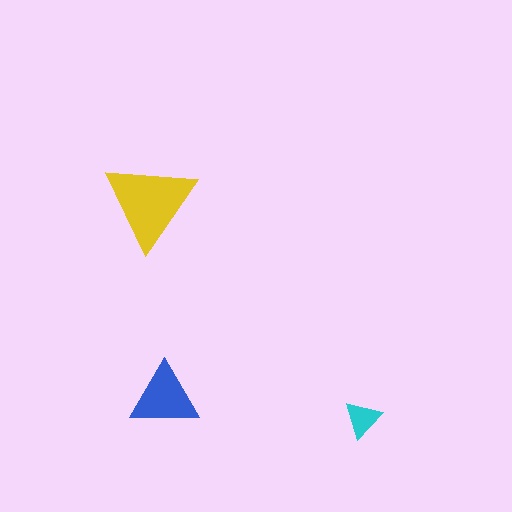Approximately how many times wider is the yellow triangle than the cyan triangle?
About 2.5 times wider.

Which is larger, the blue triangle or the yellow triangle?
The yellow one.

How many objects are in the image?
There are 3 objects in the image.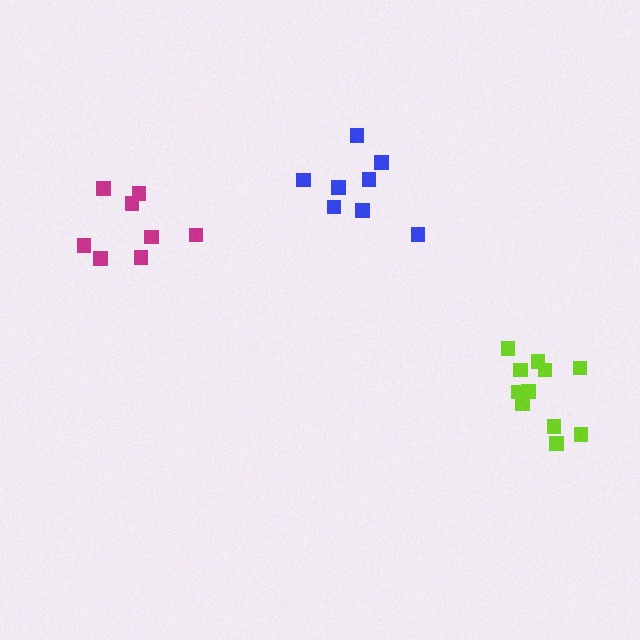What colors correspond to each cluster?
The clusters are colored: blue, lime, magenta.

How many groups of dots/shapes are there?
There are 3 groups.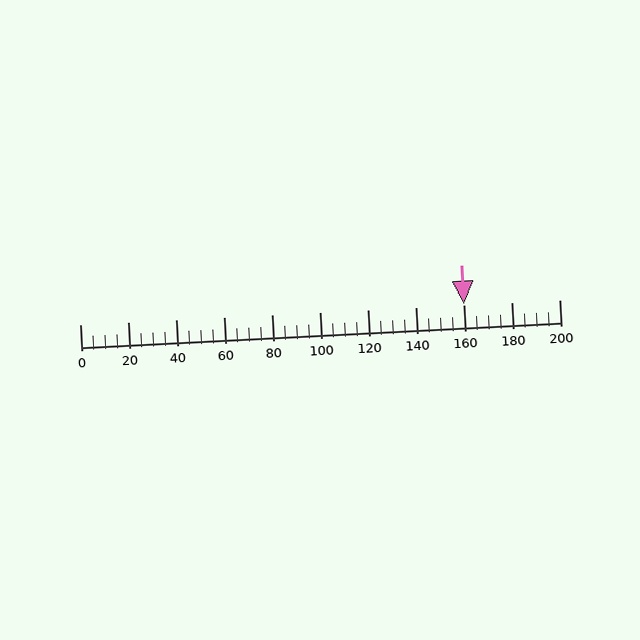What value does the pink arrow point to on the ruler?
The pink arrow points to approximately 160.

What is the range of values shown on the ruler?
The ruler shows values from 0 to 200.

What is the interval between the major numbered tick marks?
The major tick marks are spaced 20 units apart.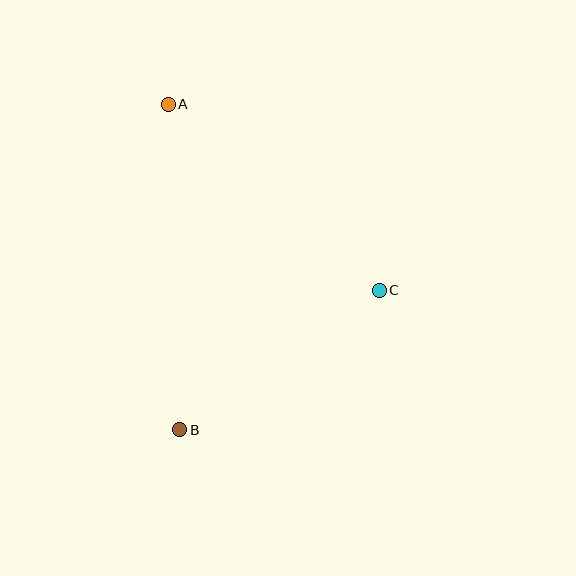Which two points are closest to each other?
Points B and C are closest to each other.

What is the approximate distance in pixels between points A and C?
The distance between A and C is approximately 282 pixels.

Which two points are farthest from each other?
Points A and B are farthest from each other.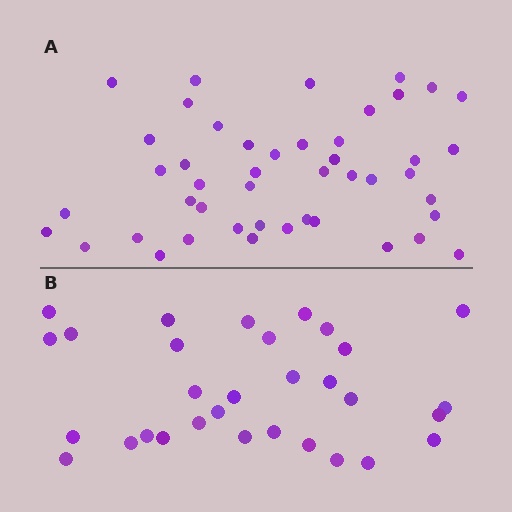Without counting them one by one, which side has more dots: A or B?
Region A (the top region) has more dots.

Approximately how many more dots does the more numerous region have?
Region A has approximately 15 more dots than region B.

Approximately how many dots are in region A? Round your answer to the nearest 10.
About 50 dots. (The exact count is 46, which rounds to 50.)